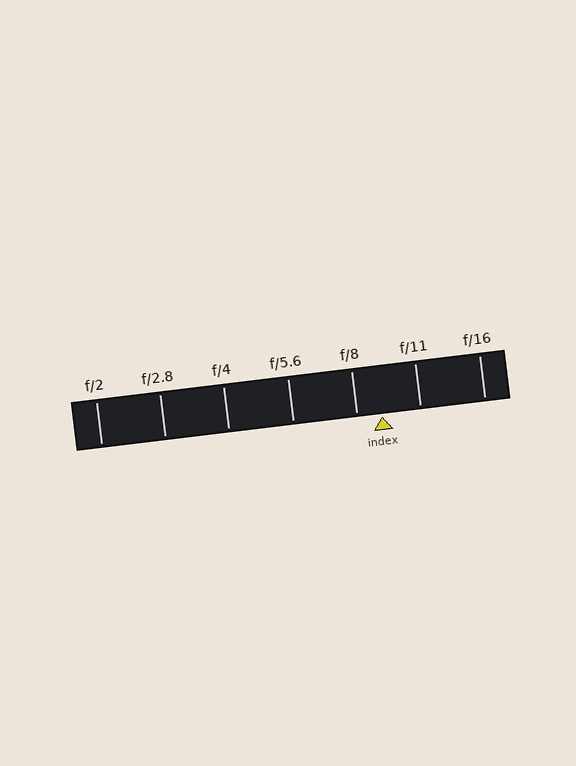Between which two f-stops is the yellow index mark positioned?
The index mark is between f/8 and f/11.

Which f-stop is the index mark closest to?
The index mark is closest to f/8.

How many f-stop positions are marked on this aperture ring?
There are 7 f-stop positions marked.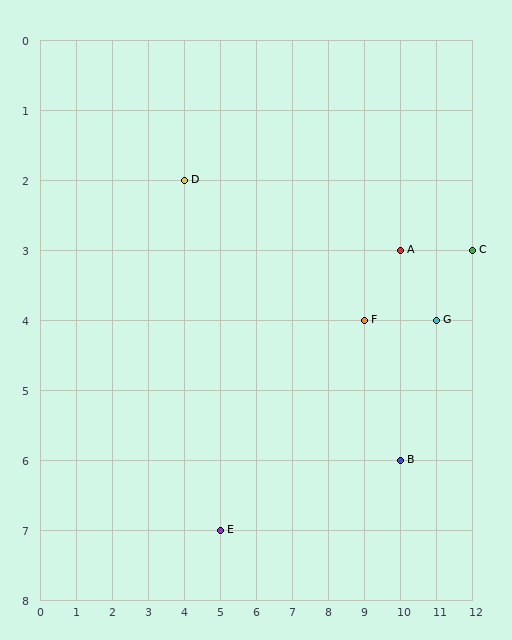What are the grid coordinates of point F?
Point F is at grid coordinates (9, 4).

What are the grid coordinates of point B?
Point B is at grid coordinates (10, 6).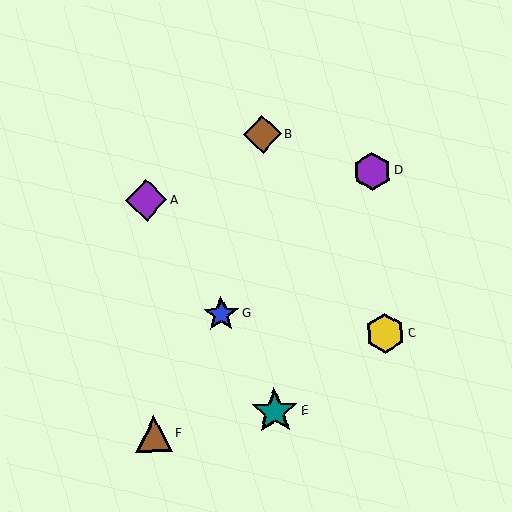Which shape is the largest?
The teal star (labeled E) is the largest.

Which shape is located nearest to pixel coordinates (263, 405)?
The teal star (labeled E) at (275, 412) is nearest to that location.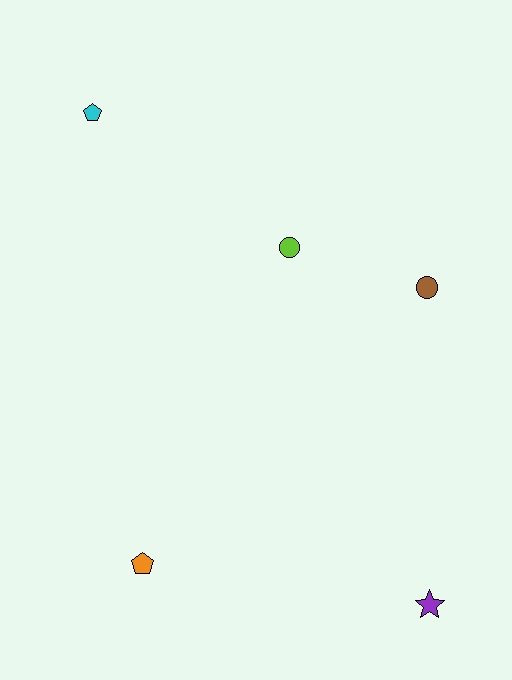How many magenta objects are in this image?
There are no magenta objects.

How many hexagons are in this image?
There are no hexagons.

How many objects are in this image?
There are 5 objects.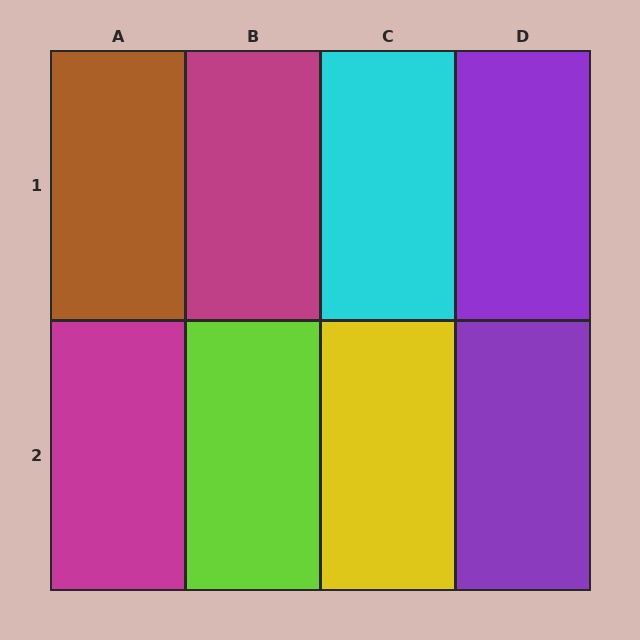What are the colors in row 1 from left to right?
Brown, magenta, cyan, purple.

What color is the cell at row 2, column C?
Yellow.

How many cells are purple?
2 cells are purple.